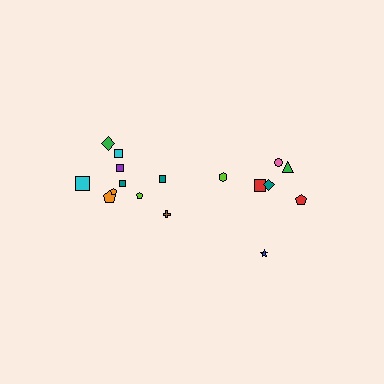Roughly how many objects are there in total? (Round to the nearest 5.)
Roughly 15 objects in total.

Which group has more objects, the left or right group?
The left group.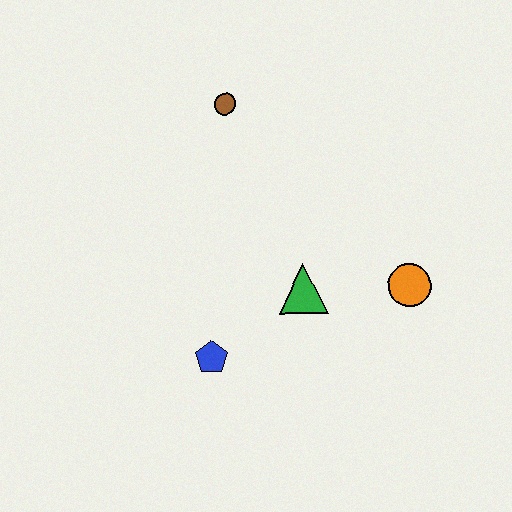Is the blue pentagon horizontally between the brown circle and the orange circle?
No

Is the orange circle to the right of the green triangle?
Yes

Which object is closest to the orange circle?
The green triangle is closest to the orange circle.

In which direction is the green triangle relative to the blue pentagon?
The green triangle is to the right of the blue pentagon.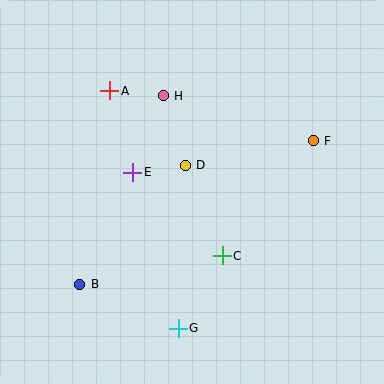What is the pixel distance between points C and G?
The distance between C and G is 84 pixels.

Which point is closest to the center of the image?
Point D at (185, 165) is closest to the center.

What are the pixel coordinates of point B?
Point B is at (80, 284).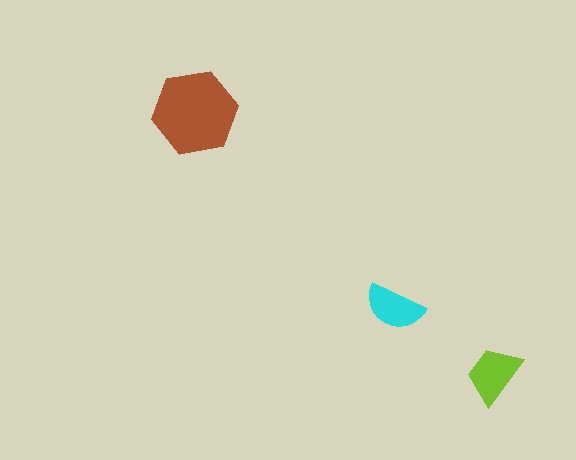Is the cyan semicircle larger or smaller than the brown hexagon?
Smaller.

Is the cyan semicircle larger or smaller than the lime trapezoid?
Smaller.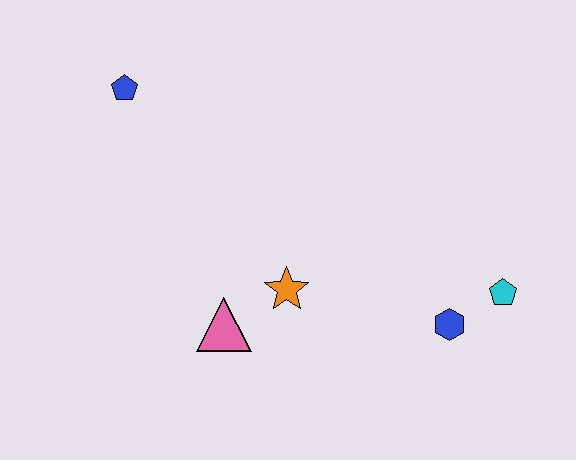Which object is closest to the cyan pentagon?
The blue hexagon is closest to the cyan pentagon.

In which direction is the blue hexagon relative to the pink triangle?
The blue hexagon is to the right of the pink triangle.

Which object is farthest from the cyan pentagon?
The blue pentagon is farthest from the cyan pentagon.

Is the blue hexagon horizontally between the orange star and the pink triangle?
No